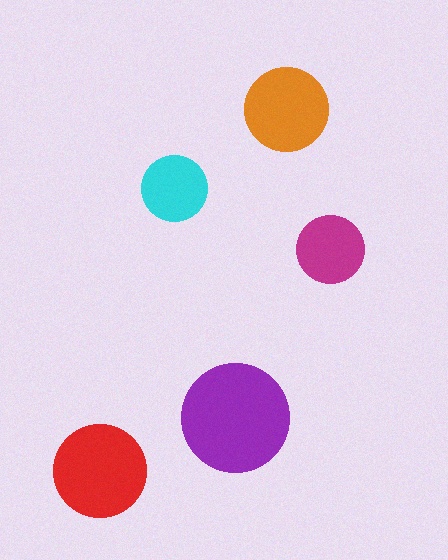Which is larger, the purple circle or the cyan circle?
The purple one.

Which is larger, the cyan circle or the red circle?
The red one.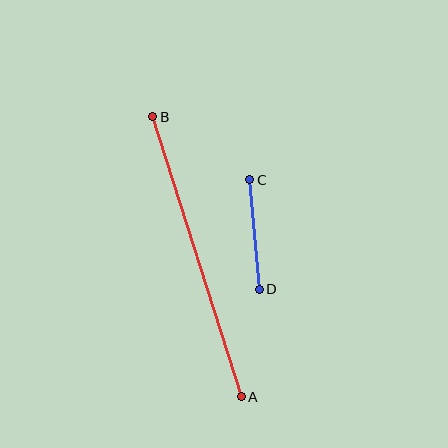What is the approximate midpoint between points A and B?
The midpoint is at approximately (197, 257) pixels.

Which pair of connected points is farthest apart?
Points A and B are farthest apart.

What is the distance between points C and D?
The distance is approximately 110 pixels.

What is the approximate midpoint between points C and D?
The midpoint is at approximately (255, 235) pixels.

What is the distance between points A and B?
The distance is approximately 294 pixels.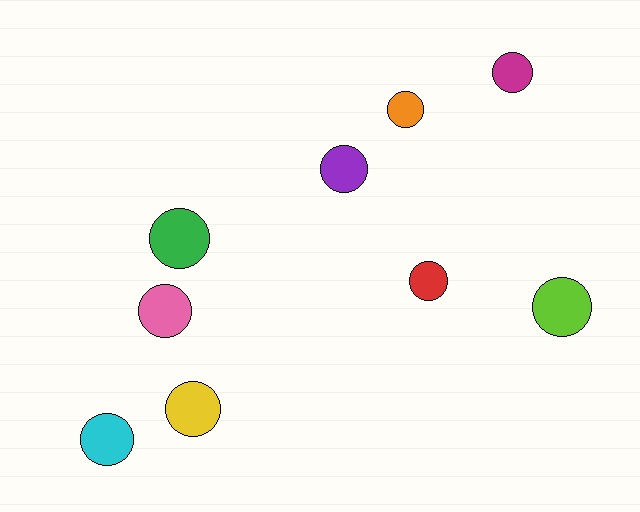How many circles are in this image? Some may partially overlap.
There are 9 circles.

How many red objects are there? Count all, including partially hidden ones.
There is 1 red object.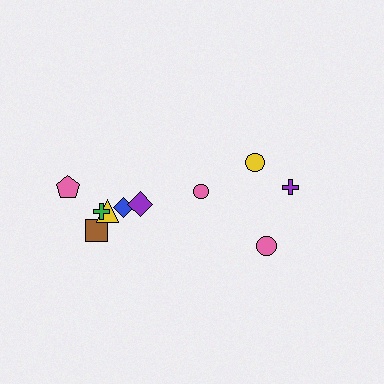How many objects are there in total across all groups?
There are 10 objects.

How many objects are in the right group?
There are 4 objects.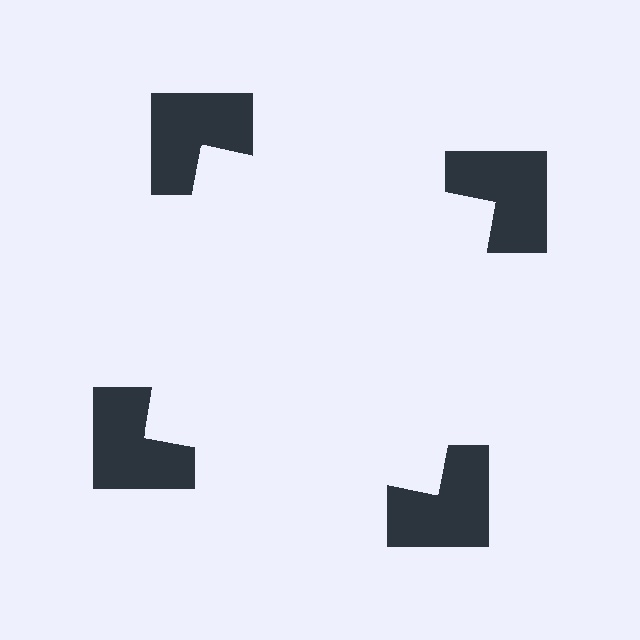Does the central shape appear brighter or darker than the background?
It typically appears slightly brighter than the background, even though no actual brightness change is drawn.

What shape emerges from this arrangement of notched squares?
An illusory square — its edges are inferred from the aligned wedge cuts in the notched squares, not physically drawn.